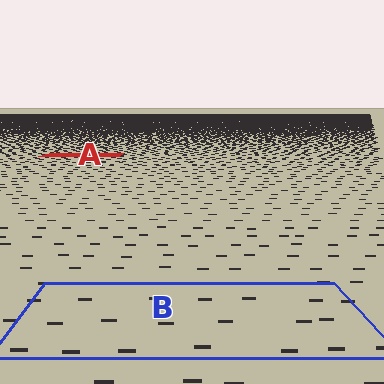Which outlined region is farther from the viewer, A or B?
Region A is farther from the viewer — the texture elements inside it appear smaller and more densely packed.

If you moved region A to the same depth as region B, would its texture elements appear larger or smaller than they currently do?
They would appear larger. At a closer depth, the same texture elements are projected at a bigger on-screen size.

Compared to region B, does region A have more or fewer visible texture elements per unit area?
Region A has more texture elements per unit area — they are packed more densely because it is farther away.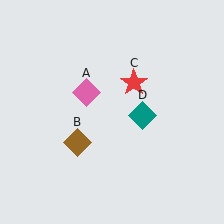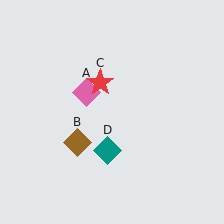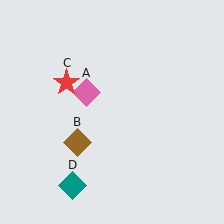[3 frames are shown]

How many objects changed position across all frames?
2 objects changed position: red star (object C), teal diamond (object D).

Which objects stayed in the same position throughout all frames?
Pink diamond (object A) and brown diamond (object B) remained stationary.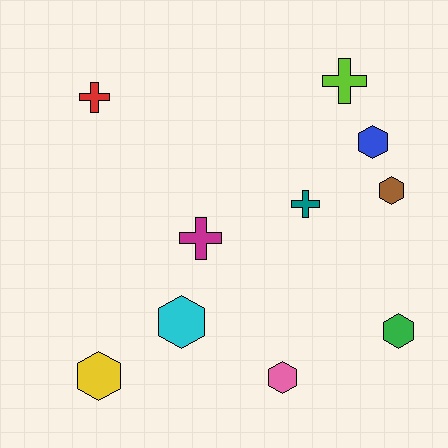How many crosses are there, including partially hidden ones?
There are 4 crosses.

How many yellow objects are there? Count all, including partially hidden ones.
There is 1 yellow object.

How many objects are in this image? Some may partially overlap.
There are 10 objects.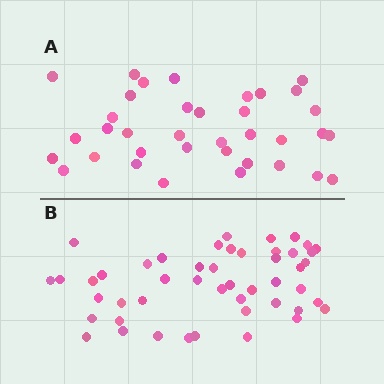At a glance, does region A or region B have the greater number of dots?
Region B (the bottom region) has more dots.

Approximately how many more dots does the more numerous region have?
Region B has roughly 12 or so more dots than region A.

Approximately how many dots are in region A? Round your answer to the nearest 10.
About 40 dots. (The exact count is 36, which rounds to 40.)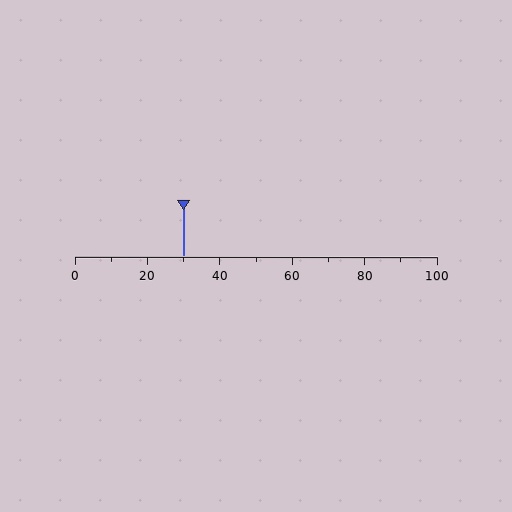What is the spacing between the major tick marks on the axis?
The major ticks are spaced 20 apart.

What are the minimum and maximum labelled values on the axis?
The axis runs from 0 to 100.